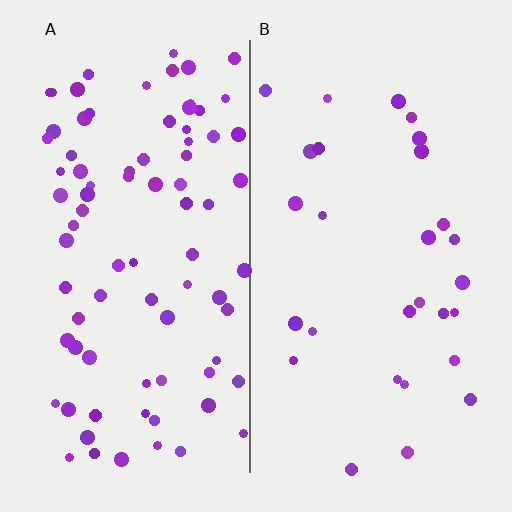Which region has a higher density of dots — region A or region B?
A (the left).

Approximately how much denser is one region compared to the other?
Approximately 2.9× — region A over region B.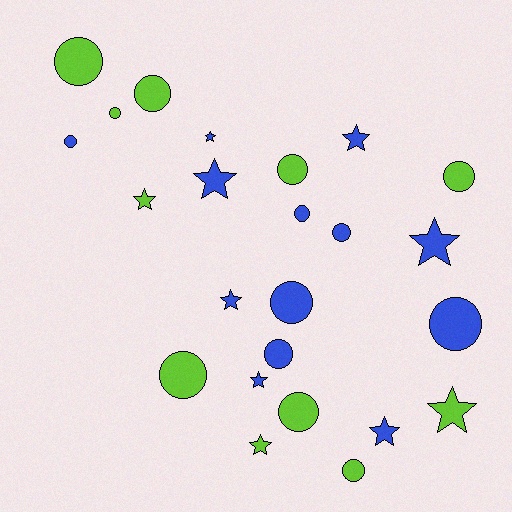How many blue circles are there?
There are 6 blue circles.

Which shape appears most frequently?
Circle, with 14 objects.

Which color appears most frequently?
Blue, with 13 objects.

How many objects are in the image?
There are 24 objects.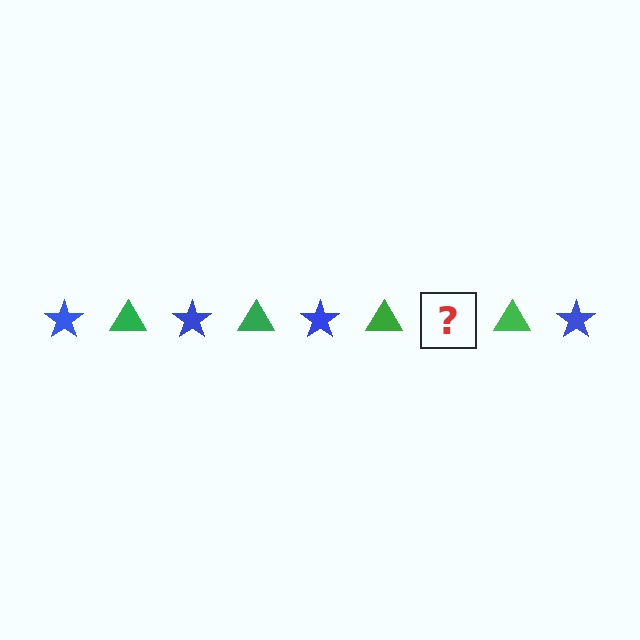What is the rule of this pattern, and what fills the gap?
The rule is that the pattern alternates between blue star and green triangle. The gap should be filled with a blue star.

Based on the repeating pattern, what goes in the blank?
The blank should be a blue star.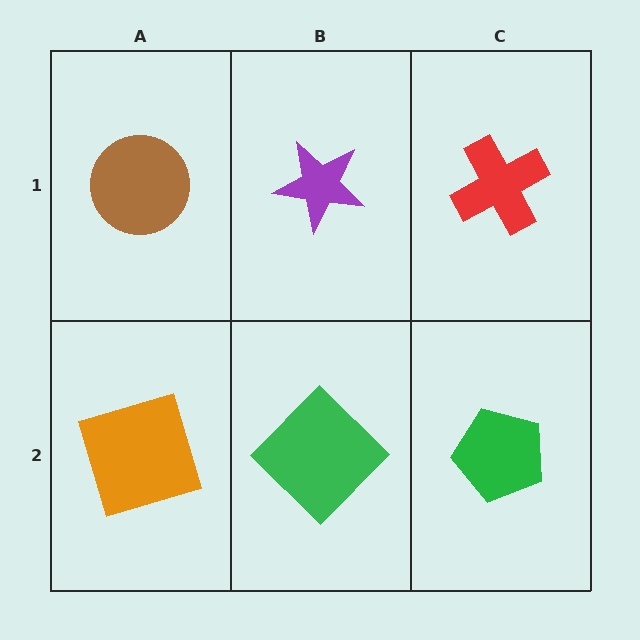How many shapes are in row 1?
3 shapes.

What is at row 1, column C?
A red cross.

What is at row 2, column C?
A green pentagon.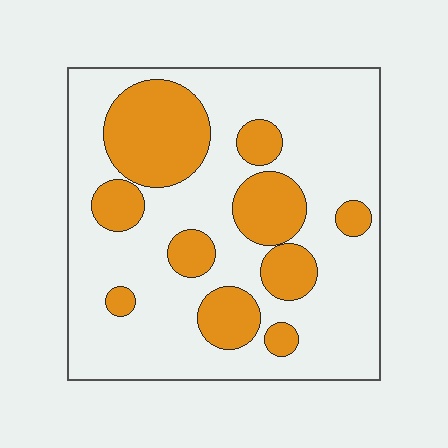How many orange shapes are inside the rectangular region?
10.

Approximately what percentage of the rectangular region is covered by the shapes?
Approximately 30%.